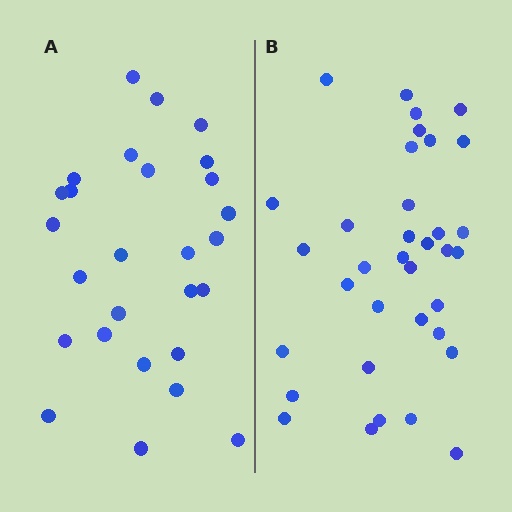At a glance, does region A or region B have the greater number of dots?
Region B (the right region) has more dots.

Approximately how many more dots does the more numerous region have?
Region B has roughly 8 or so more dots than region A.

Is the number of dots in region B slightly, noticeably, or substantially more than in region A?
Region B has noticeably more, but not dramatically so. The ratio is roughly 1.3 to 1.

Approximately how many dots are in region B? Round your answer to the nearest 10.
About 40 dots. (The exact count is 35, which rounds to 40.)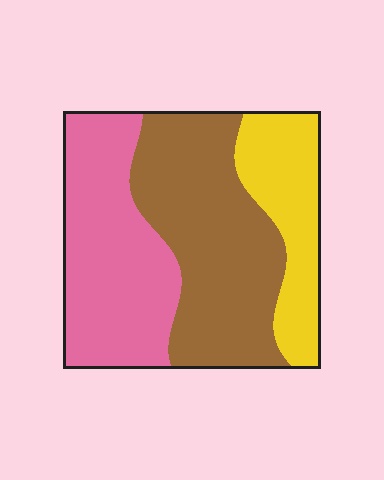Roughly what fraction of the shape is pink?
Pink covers roughly 35% of the shape.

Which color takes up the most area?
Brown, at roughly 40%.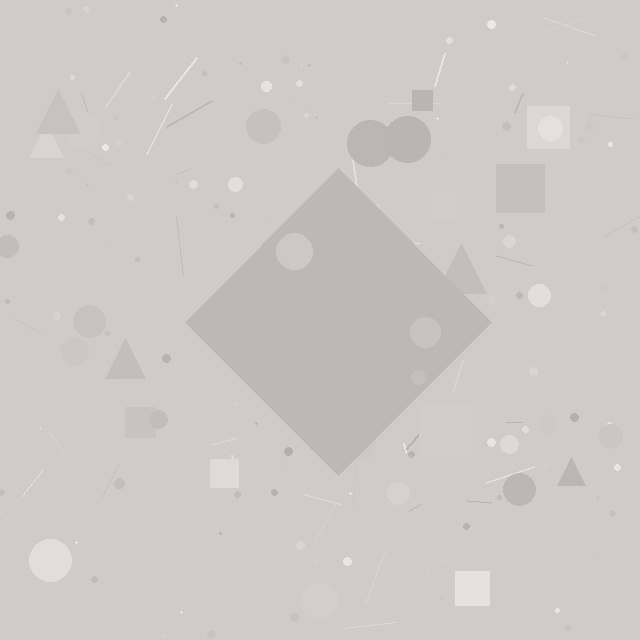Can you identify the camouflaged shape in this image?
The camouflaged shape is a diamond.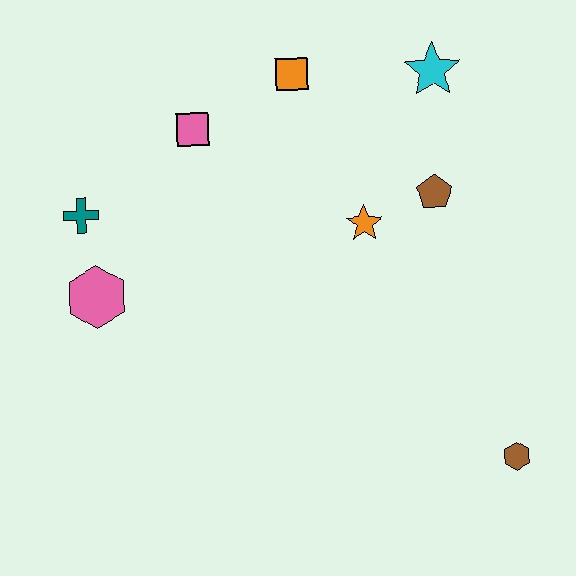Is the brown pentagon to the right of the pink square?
Yes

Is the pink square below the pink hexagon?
No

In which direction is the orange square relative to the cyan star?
The orange square is to the left of the cyan star.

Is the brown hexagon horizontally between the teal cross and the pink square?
No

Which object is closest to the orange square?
The pink square is closest to the orange square.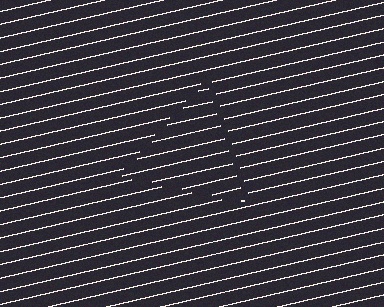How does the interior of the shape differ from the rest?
The interior of the shape contains the same grating, shifted by half a period — the contour is defined by the phase discontinuity where line-ends from the inner and outer gratings abut.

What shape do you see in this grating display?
An illusory triangle. The interior of the shape contains the same grating, shifted by half a period — the contour is defined by the phase discontinuity where line-ends from the inner and outer gratings abut.